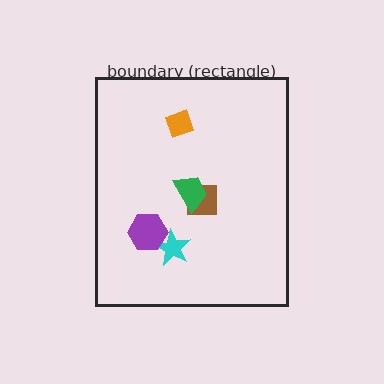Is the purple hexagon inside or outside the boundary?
Inside.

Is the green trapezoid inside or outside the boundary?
Inside.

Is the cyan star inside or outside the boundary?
Inside.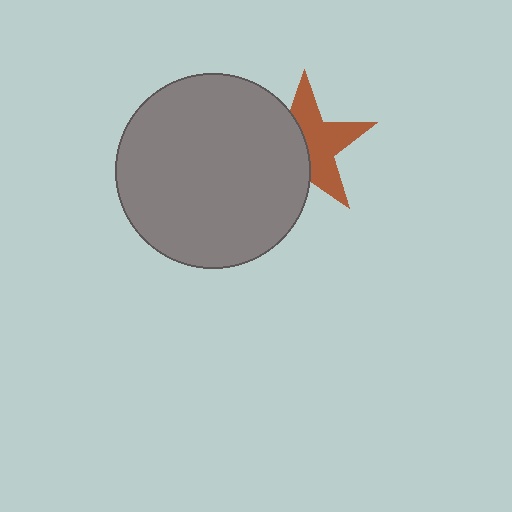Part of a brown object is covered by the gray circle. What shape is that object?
It is a star.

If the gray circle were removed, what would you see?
You would see the complete brown star.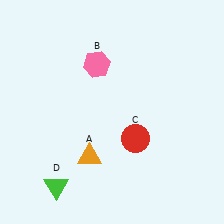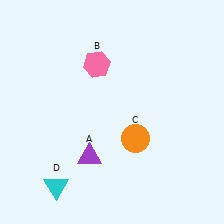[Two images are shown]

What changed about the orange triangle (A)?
In Image 1, A is orange. In Image 2, it changed to purple.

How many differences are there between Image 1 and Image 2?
There are 3 differences between the two images.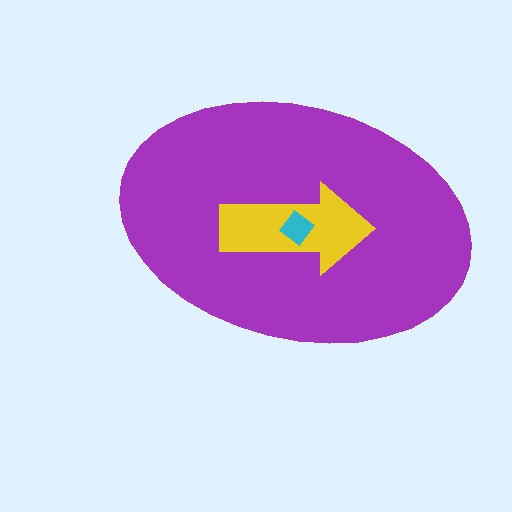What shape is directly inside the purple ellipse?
The yellow arrow.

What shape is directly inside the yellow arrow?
The cyan diamond.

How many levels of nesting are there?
3.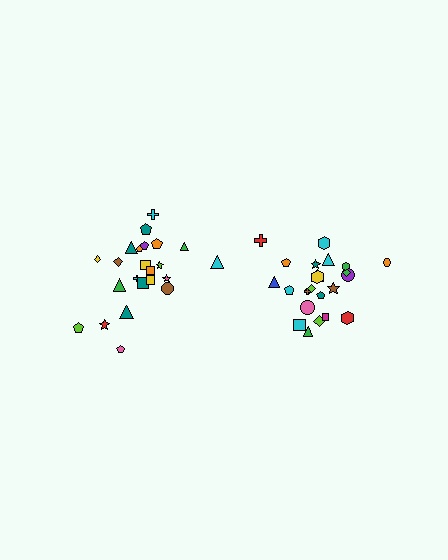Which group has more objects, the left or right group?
The right group.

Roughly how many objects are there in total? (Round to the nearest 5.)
Roughly 45 objects in total.